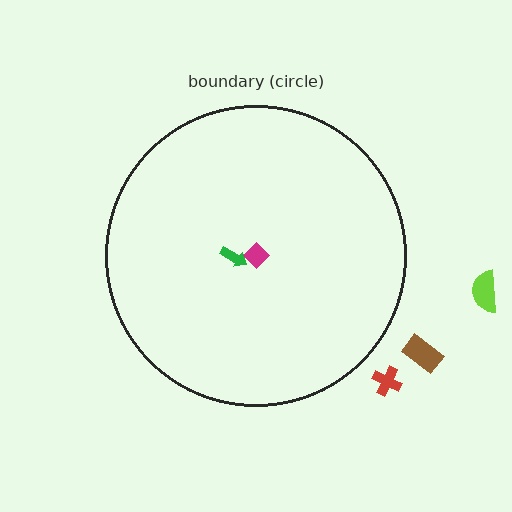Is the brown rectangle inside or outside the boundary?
Outside.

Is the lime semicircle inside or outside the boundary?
Outside.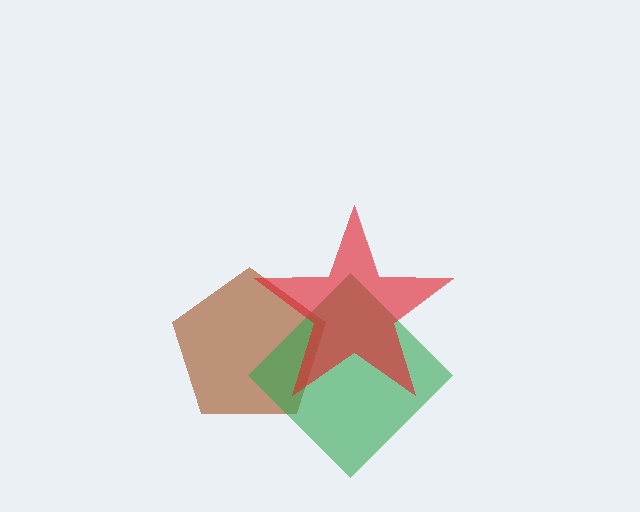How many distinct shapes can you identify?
There are 3 distinct shapes: a brown pentagon, a green diamond, a red star.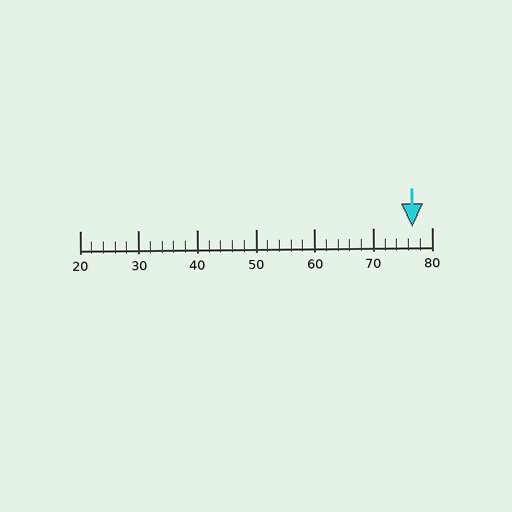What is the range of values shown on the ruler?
The ruler shows values from 20 to 80.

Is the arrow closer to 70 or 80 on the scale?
The arrow is closer to 80.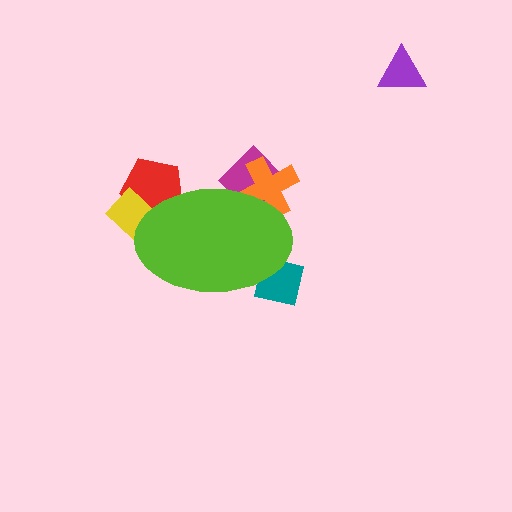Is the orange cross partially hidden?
Yes, the orange cross is partially hidden behind the lime ellipse.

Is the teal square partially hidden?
Yes, the teal square is partially hidden behind the lime ellipse.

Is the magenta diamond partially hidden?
Yes, the magenta diamond is partially hidden behind the lime ellipse.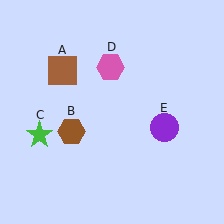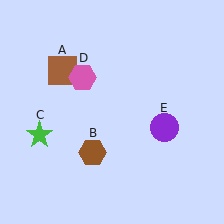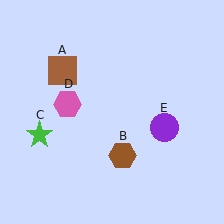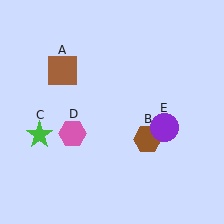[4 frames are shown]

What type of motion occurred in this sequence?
The brown hexagon (object B), pink hexagon (object D) rotated counterclockwise around the center of the scene.